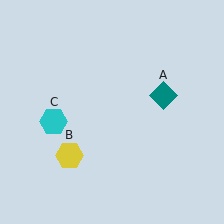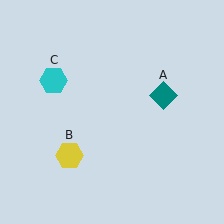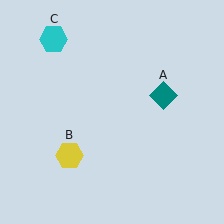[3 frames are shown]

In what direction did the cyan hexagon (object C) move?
The cyan hexagon (object C) moved up.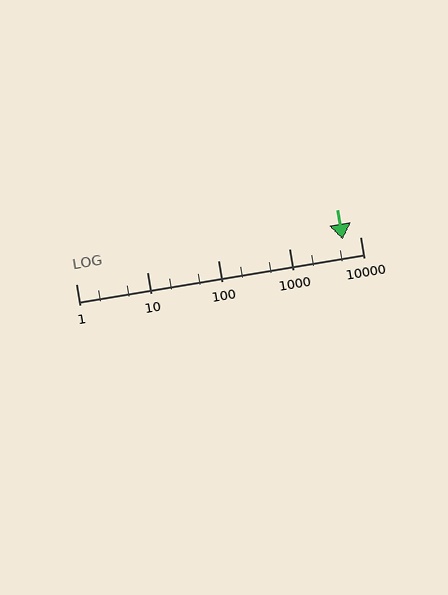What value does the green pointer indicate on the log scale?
The pointer indicates approximately 5700.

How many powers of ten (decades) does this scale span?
The scale spans 4 decades, from 1 to 10000.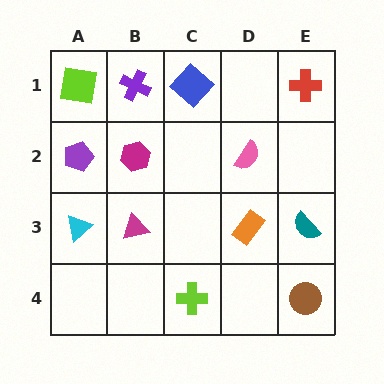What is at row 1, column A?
A lime square.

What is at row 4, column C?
A lime cross.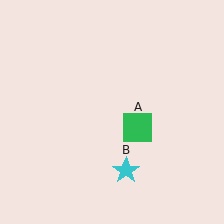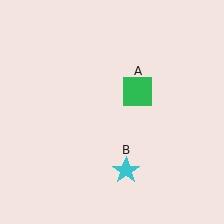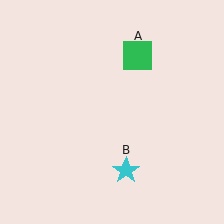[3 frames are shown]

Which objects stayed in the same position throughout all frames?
Cyan star (object B) remained stationary.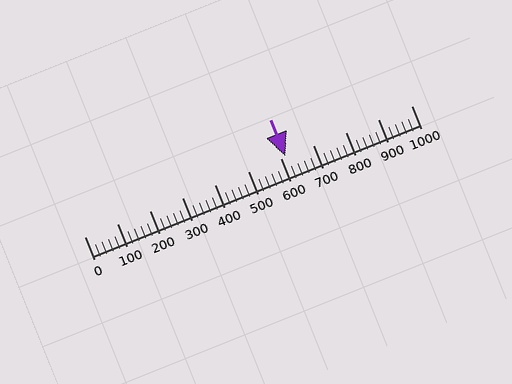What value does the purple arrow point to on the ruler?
The purple arrow points to approximately 616.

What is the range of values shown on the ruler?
The ruler shows values from 0 to 1000.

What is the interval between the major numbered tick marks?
The major tick marks are spaced 100 units apart.